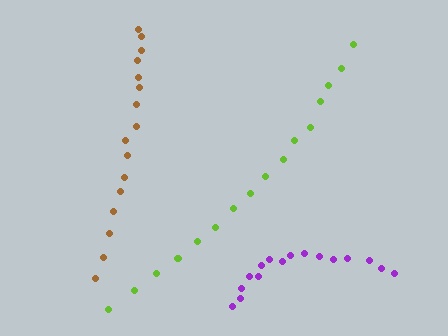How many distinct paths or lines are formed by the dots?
There are 3 distinct paths.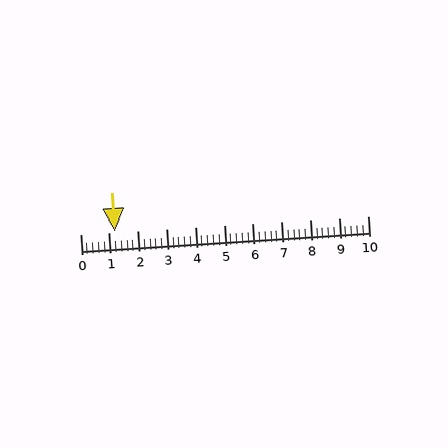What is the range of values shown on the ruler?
The ruler shows values from 0 to 10.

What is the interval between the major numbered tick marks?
The major tick marks are spaced 1 units apart.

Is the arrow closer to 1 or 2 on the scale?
The arrow is closer to 1.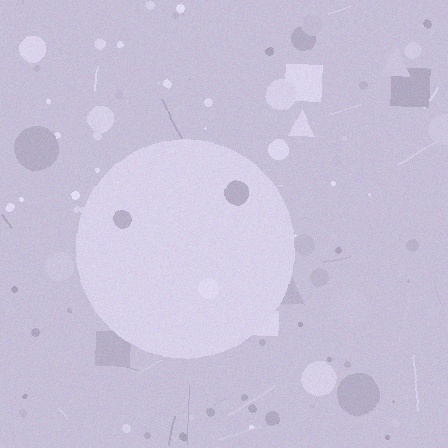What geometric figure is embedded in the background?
A circle is embedded in the background.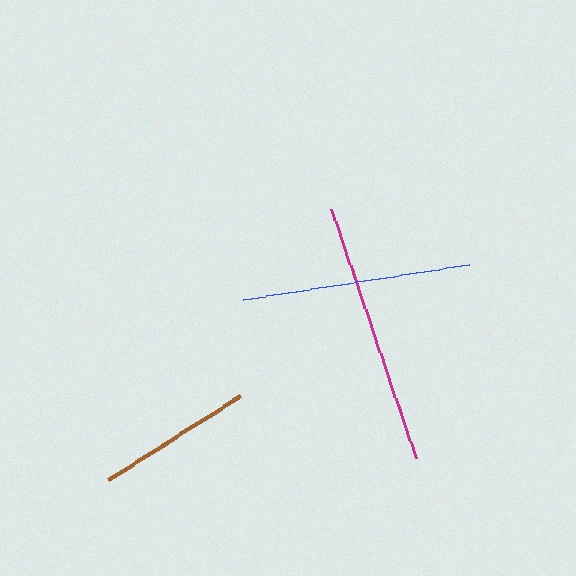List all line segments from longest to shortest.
From longest to shortest: magenta, blue, brown.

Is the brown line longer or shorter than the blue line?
The blue line is longer than the brown line.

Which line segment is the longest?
The magenta line is the longest at approximately 264 pixels.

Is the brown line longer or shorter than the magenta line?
The magenta line is longer than the brown line.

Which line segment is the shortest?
The brown line is the shortest at approximately 157 pixels.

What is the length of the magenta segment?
The magenta segment is approximately 264 pixels long.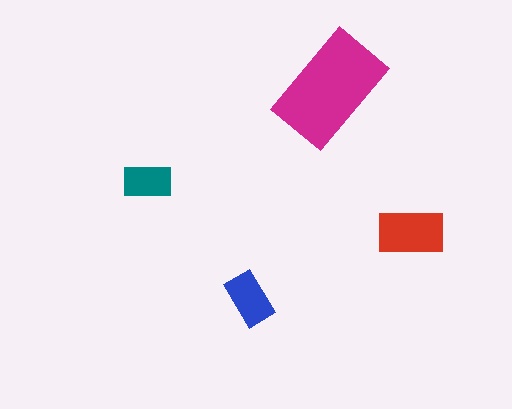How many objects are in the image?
There are 4 objects in the image.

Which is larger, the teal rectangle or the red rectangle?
The red one.